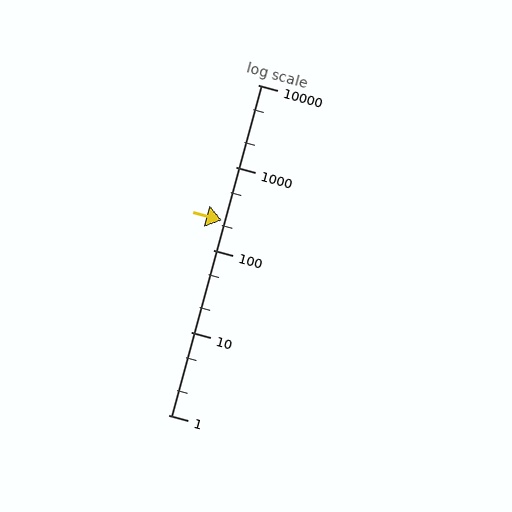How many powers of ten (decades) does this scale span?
The scale spans 4 decades, from 1 to 10000.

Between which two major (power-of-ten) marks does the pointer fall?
The pointer is between 100 and 1000.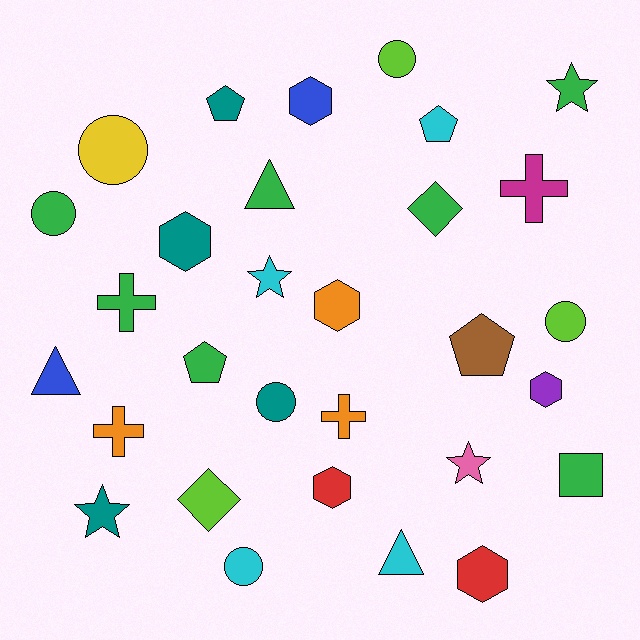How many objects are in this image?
There are 30 objects.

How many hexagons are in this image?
There are 6 hexagons.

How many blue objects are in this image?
There are 2 blue objects.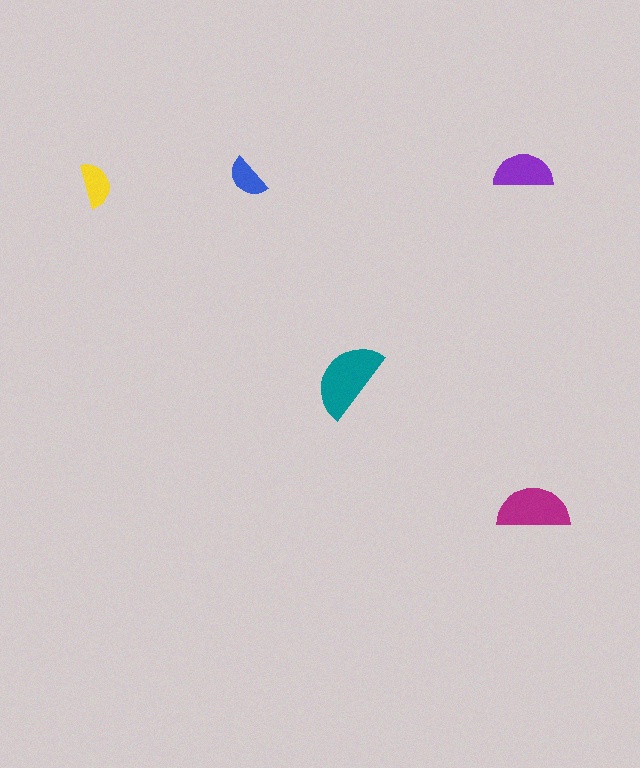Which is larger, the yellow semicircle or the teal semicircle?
The teal one.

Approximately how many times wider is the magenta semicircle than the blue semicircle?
About 1.5 times wider.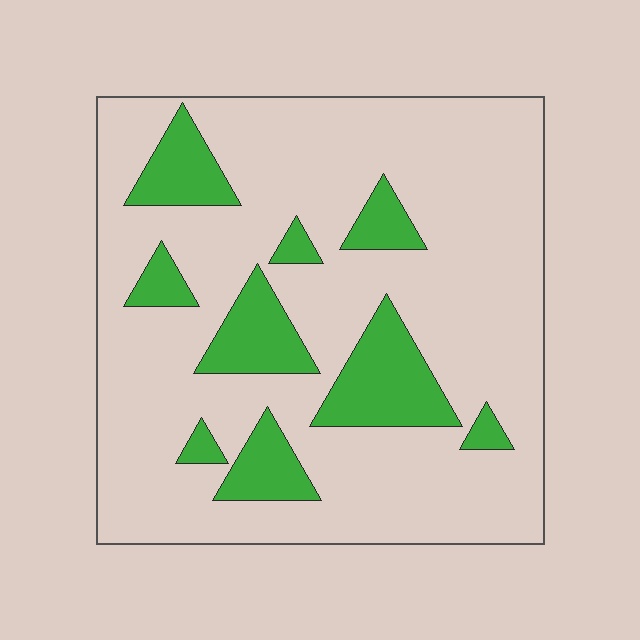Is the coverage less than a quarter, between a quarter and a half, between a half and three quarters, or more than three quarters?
Less than a quarter.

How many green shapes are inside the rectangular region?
9.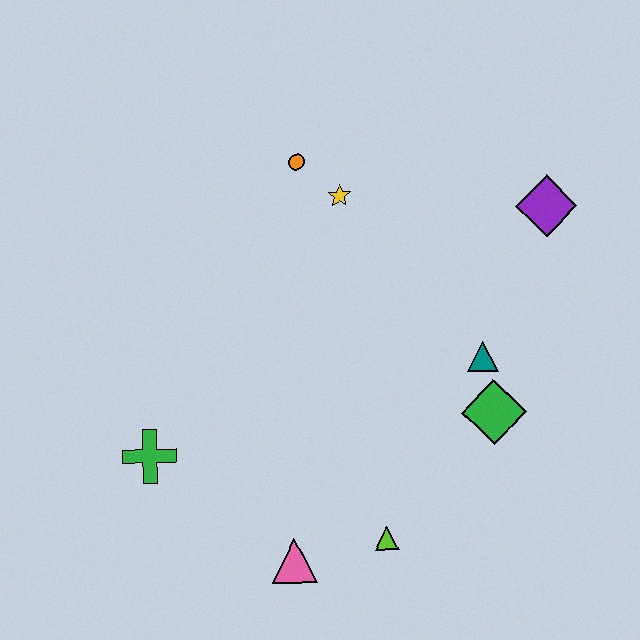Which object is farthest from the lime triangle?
The orange circle is farthest from the lime triangle.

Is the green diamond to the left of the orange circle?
No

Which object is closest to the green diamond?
The teal triangle is closest to the green diamond.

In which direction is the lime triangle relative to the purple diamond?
The lime triangle is below the purple diamond.